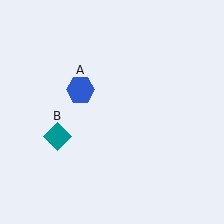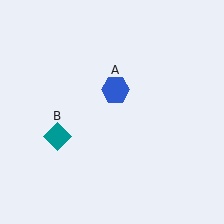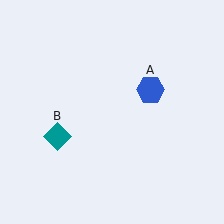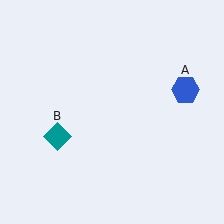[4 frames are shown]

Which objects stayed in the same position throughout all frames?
Teal diamond (object B) remained stationary.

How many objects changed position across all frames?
1 object changed position: blue hexagon (object A).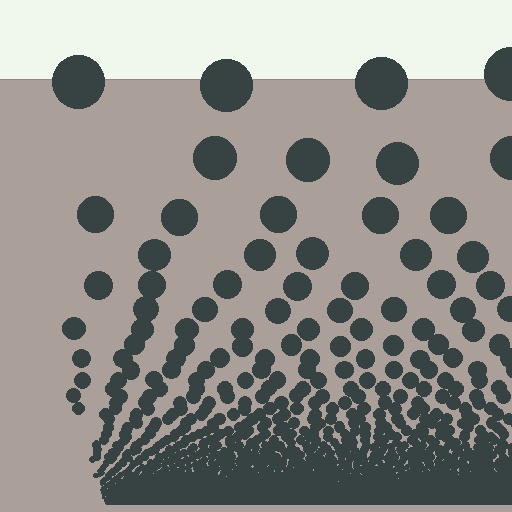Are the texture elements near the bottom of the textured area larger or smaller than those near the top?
Smaller. The gradient is inverted — elements near the bottom are smaller and denser.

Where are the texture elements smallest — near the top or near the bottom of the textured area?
Near the bottom.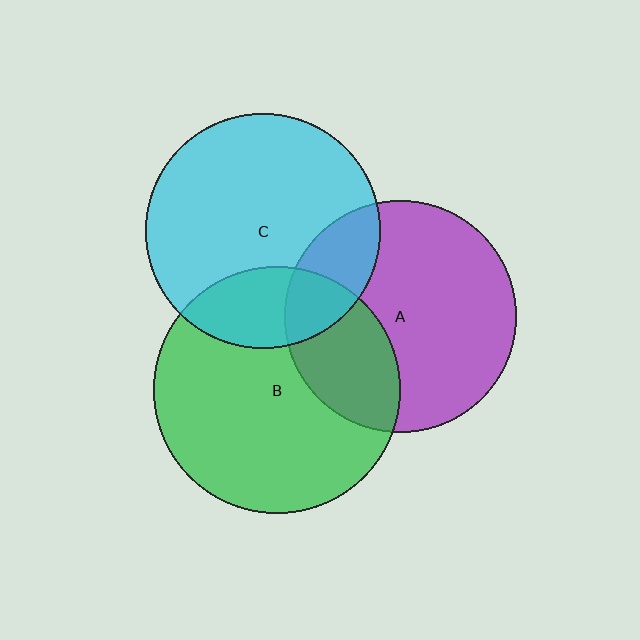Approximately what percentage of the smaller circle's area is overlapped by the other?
Approximately 30%.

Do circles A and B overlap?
Yes.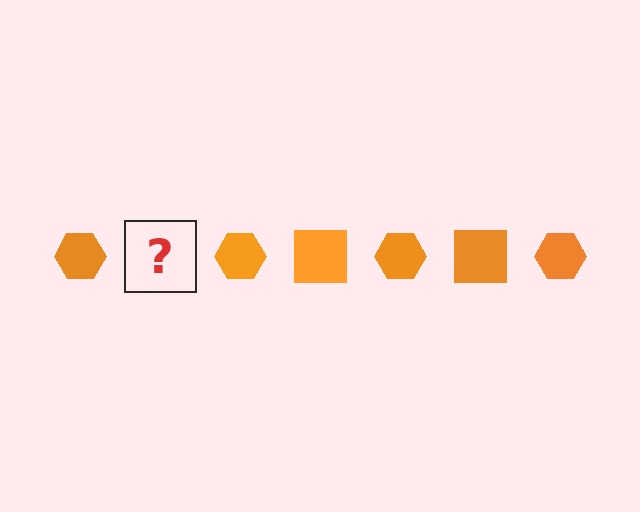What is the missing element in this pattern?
The missing element is an orange square.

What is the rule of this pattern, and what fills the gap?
The rule is that the pattern cycles through hexagon, square shapes in orange. The gap should be filled with an orange square.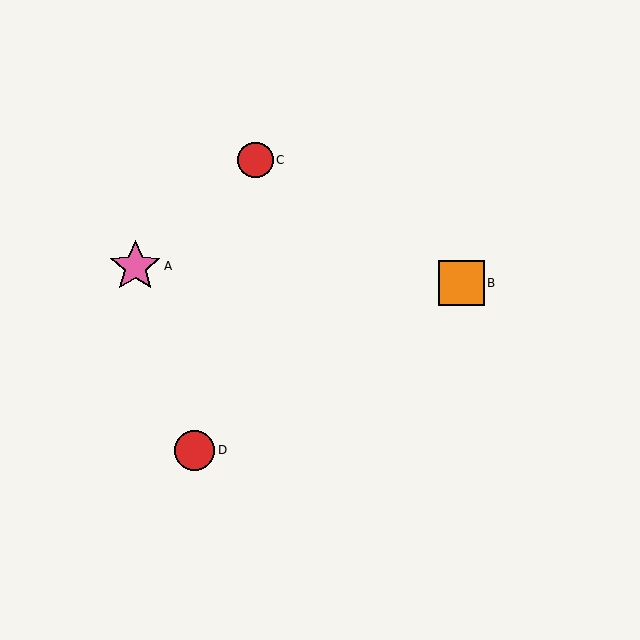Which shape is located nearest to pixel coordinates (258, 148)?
The red circle (labeled C) at (256, 160) is nearest to that location.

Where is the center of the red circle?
The center of the red circle is at (195, 450).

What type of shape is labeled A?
Shape A is a pink star.